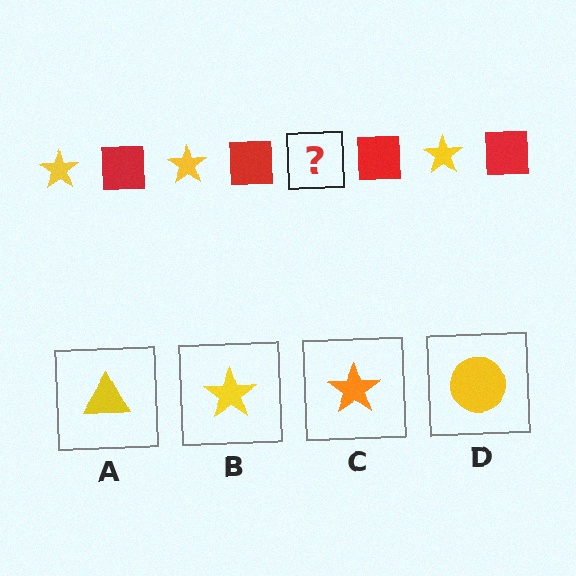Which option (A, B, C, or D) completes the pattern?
B.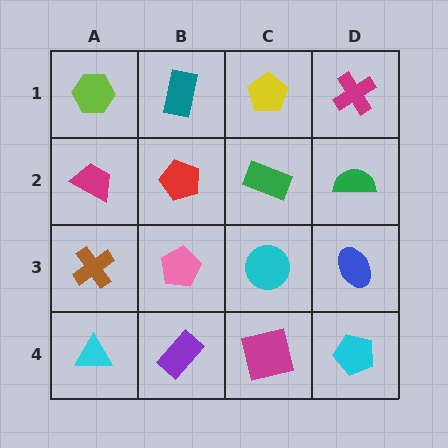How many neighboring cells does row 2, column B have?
4.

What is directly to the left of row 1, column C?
A teal rectangle.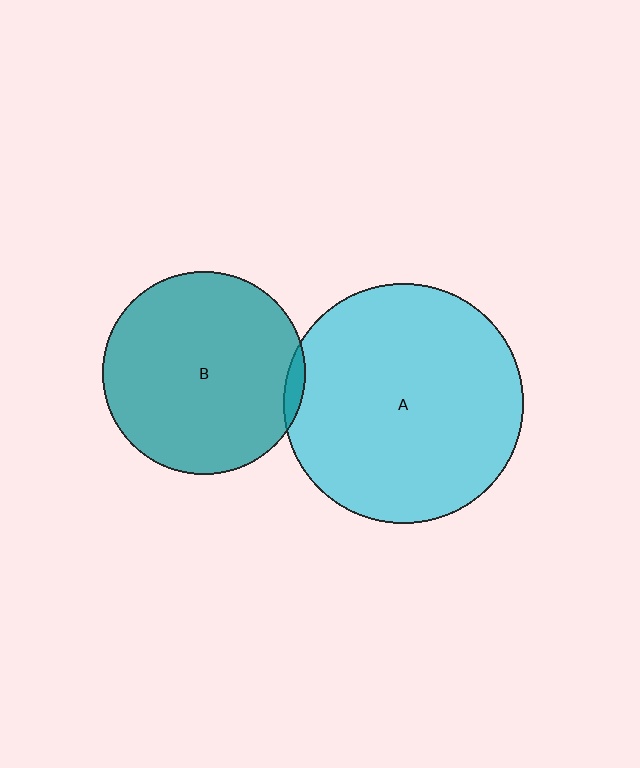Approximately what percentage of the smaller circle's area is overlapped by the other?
Approximately 5%.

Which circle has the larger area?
Circle A (cyan).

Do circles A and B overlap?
Yes.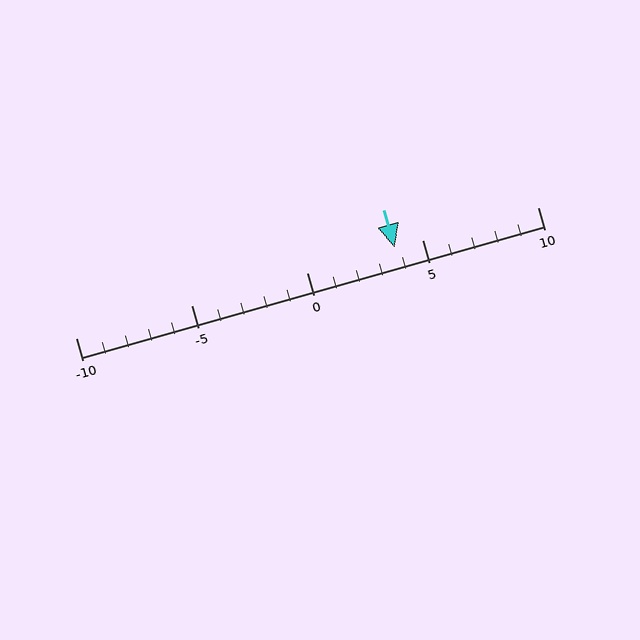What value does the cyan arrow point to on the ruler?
The cyan arrow points to approximately 4.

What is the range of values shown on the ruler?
The ruler shows values from -10 to 10.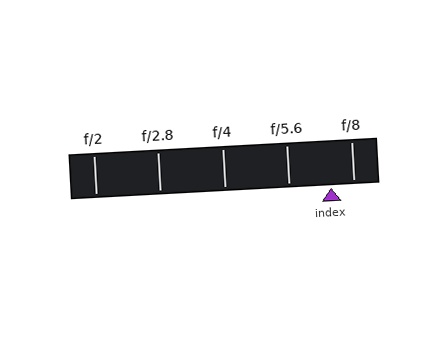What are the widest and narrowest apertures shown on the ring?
The widest aperture shown is f/2 and the narrowest is f/8.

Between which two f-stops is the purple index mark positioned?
The index mark is between f/5.6 and f/8.